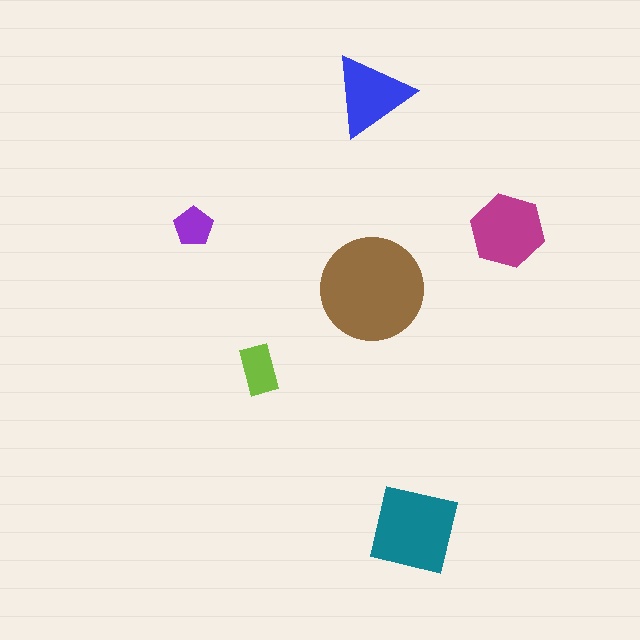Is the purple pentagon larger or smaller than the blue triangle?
Smaller.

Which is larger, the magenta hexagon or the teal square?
The teal square.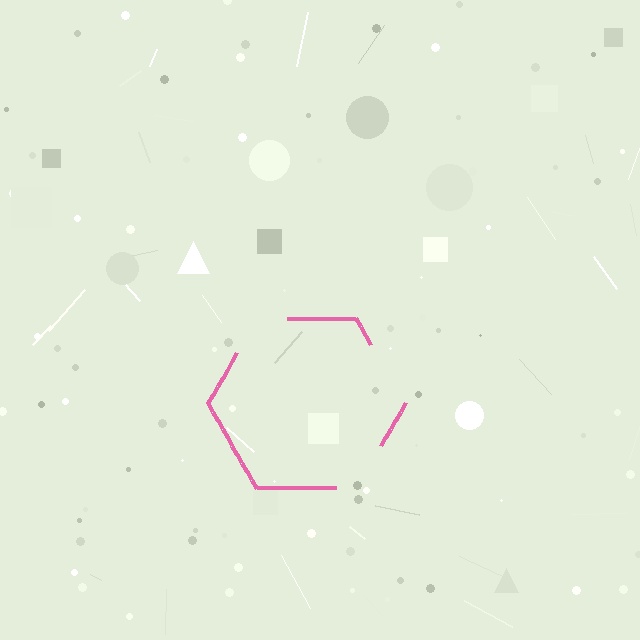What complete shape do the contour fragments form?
The contour fragments form a hexagon.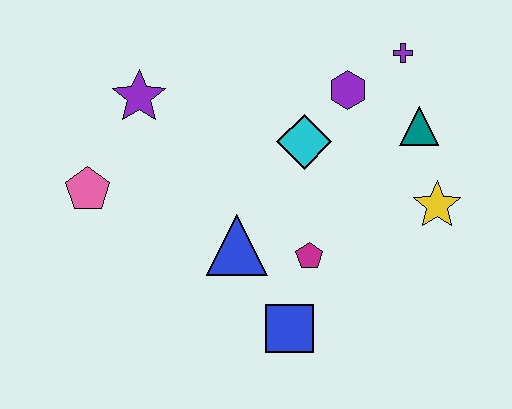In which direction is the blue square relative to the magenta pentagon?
The blue square is below the magenta pentagon.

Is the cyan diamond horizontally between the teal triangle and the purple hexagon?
No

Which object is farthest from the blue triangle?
The purple cross is farthest from the blue triangle.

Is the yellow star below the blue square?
No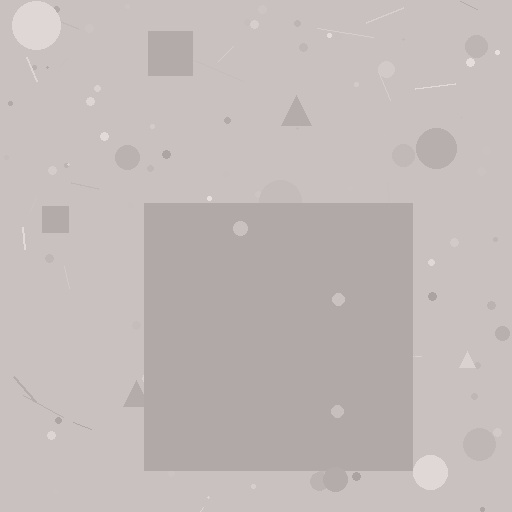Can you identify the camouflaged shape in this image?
The camouflaged shape is a square.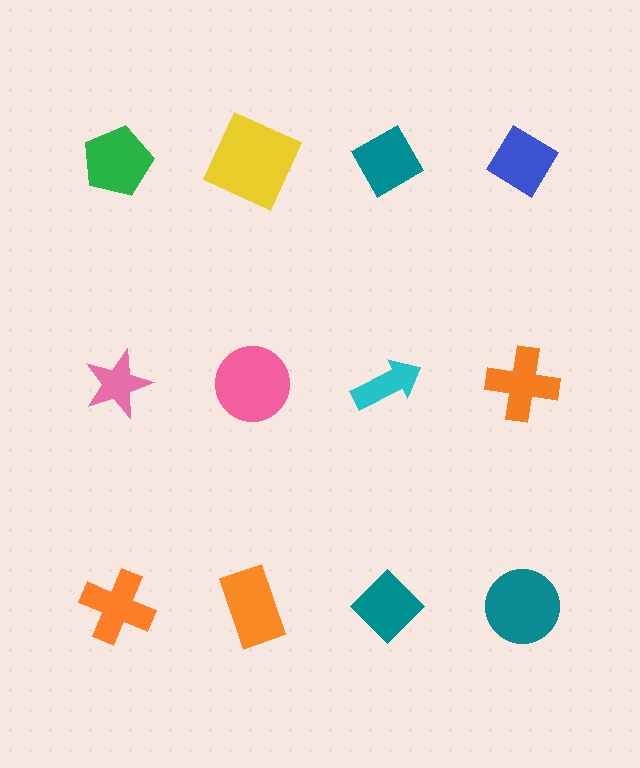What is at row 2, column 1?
A pink star.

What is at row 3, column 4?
A teal circle.